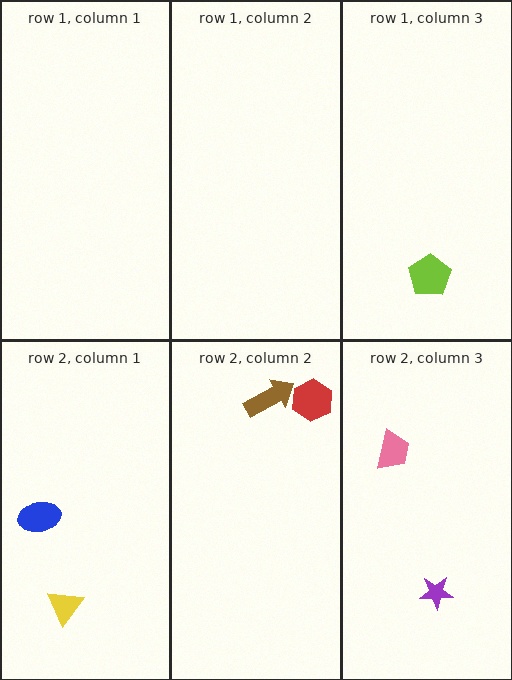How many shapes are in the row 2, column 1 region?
2.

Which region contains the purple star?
The row 2, column 3 region.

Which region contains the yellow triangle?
The row 2, column 1 region.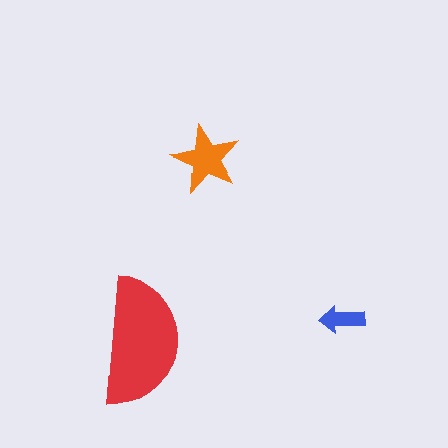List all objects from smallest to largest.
The blue arrow, the orange star, the red semicircle.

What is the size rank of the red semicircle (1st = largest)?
1st.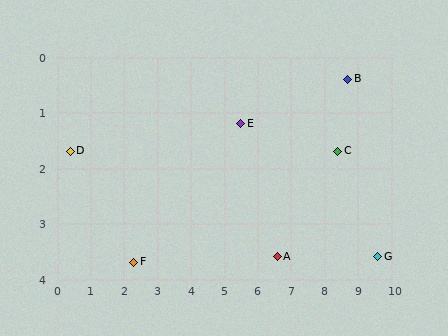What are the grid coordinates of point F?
Point F is at approximately (2.3, 3.7).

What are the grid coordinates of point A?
Point A is at approximately (6.6, 3.6).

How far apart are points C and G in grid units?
Points C and G are about 2.2 grid units apart.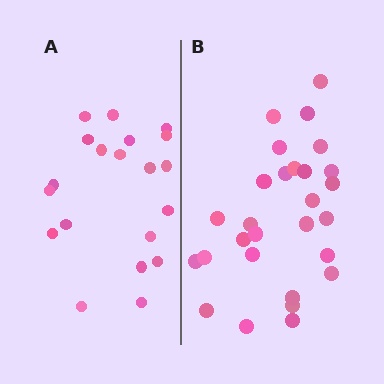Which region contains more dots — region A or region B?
Region B (the right region) has more dots.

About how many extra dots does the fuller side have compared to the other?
Region B has roughly 8 or so more dots than region A.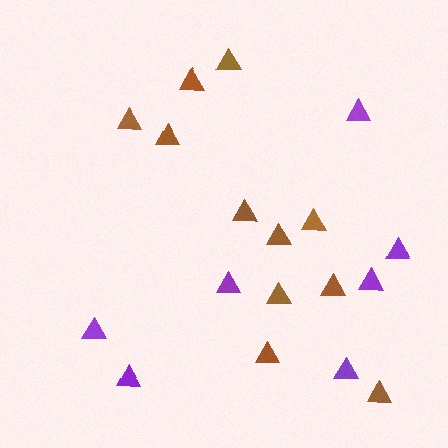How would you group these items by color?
There are 2 groups: one group of purple triangles (7) and one group of brown triangles (11).